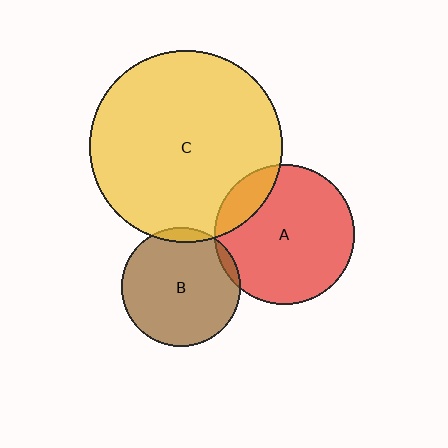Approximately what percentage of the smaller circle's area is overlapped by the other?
Approximately 5%.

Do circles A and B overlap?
Yes.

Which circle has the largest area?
Circle C (yellow).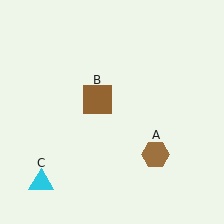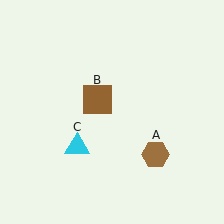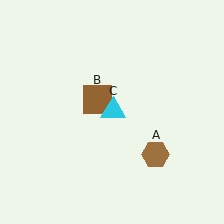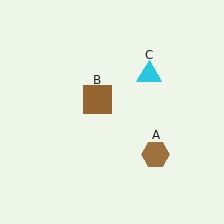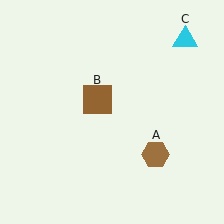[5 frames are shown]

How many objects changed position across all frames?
1 object changed position: cyan triangle (object C).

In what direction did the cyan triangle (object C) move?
The cyan triangle (object C) moved up and to the right.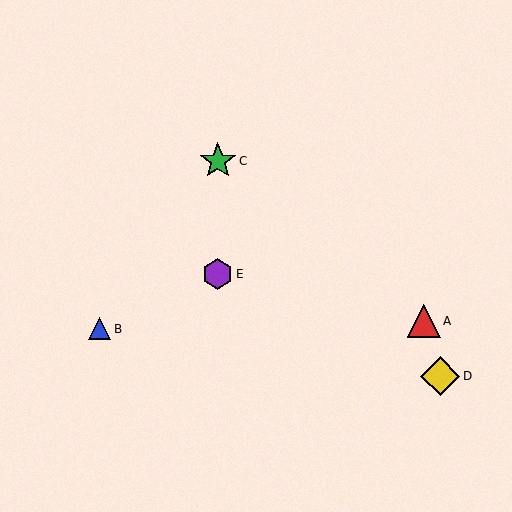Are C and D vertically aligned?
No, C is at x≈218 and D is at x≈440.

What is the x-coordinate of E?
Object E is at x≈218.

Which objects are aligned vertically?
Objects C, E are aligned vertically.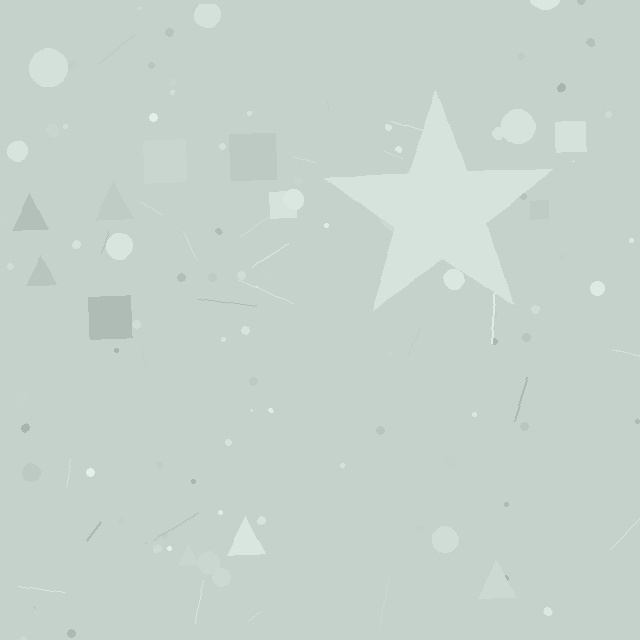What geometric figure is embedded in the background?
A star is embedded in the background.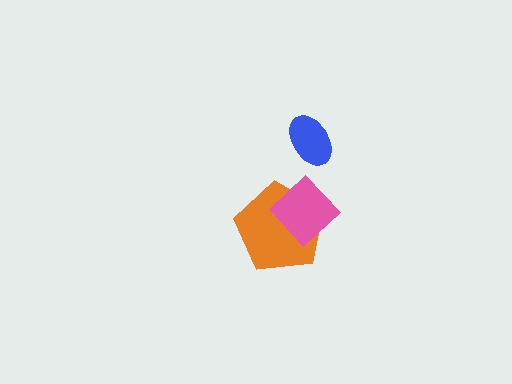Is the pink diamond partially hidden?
No, no other shape covers it.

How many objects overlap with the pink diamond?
1 object overlaps with the pink diamond.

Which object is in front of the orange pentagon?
The pink diamond is in front of the orange pentagon.